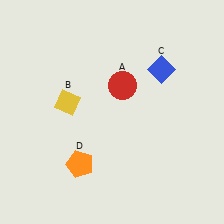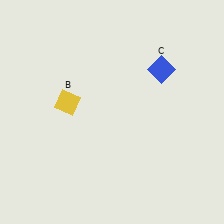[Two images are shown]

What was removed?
The orange pentagon (D), the red circle (A) were removed in Image 2.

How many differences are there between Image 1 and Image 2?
There are 2 differences between the two images.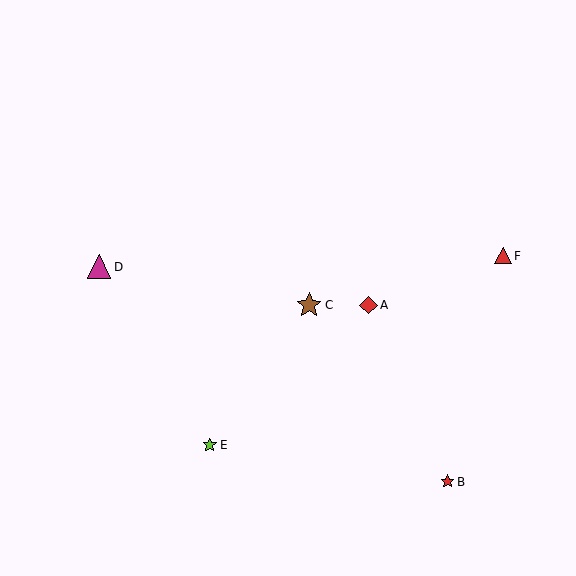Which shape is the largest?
The brown star (labeled C) is the largest.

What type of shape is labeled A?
Shape A is a red diamond.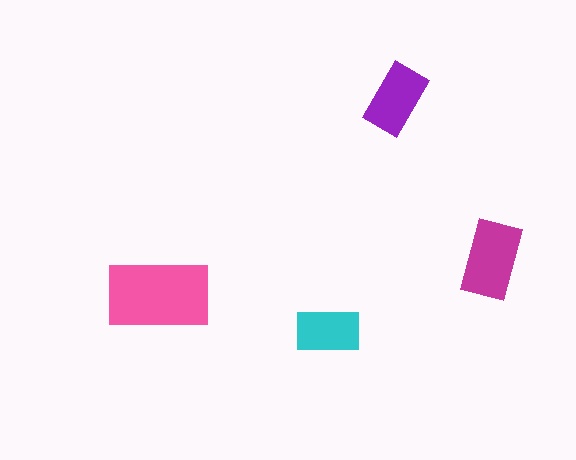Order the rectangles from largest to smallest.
the pink one, the magenta one, the purple one, the cyan one.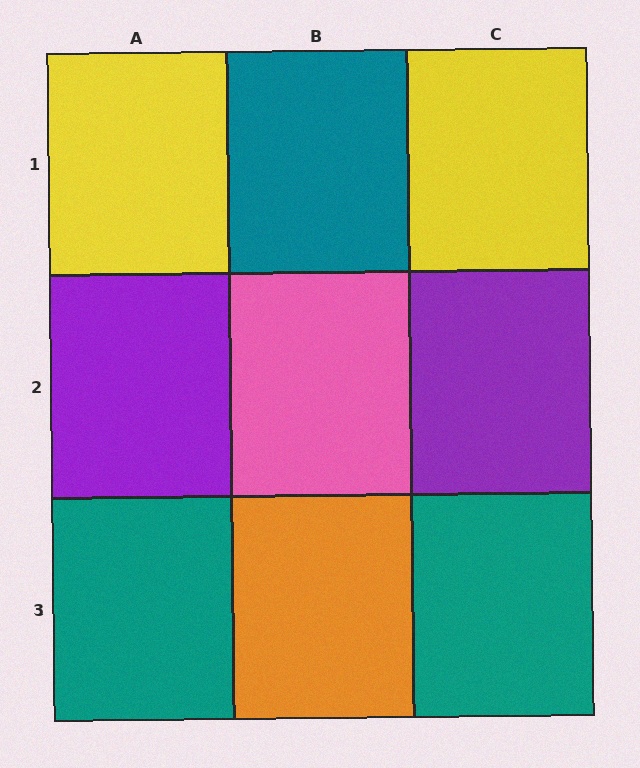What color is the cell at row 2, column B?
Pink.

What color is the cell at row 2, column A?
Purple.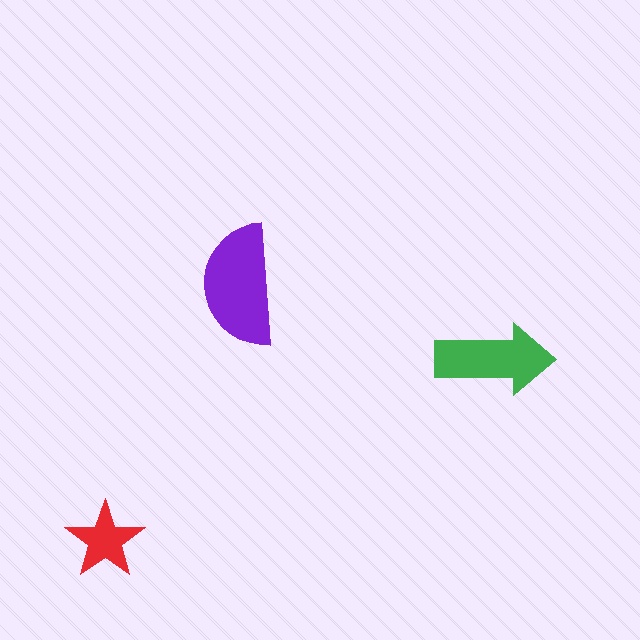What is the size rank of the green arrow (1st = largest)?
2nd.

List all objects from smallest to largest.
The red star, the green arrow, the purple semicircle.